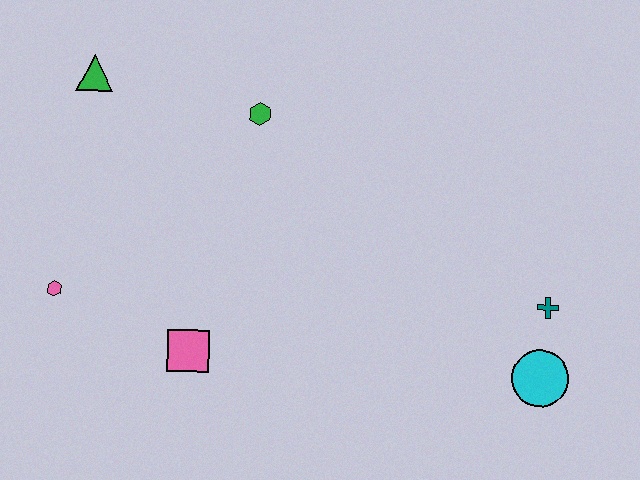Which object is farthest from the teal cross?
The green triangle is farthest from the teal cross.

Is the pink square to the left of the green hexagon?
Yes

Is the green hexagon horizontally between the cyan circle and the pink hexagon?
Yes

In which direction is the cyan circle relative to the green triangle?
The cyan circle is to the right of the green triangle.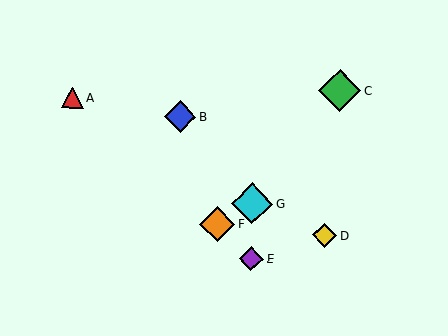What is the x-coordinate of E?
Object E is at x≈251.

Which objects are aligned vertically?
Objects E, G are aligned vertically.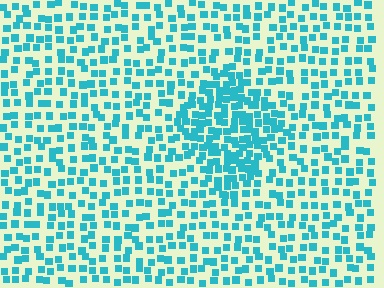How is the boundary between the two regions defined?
The boundary is defined by a change in element density (approximately 1.9x ratio). All elements are the same color, size, and shape.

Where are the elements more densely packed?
The elements are more densely packed inside the diamond boundary.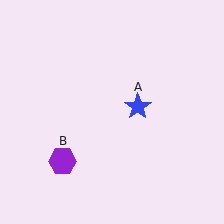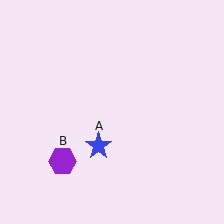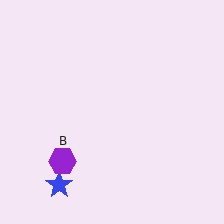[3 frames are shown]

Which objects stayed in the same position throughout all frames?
Purple hexagon (object B) remained stationary.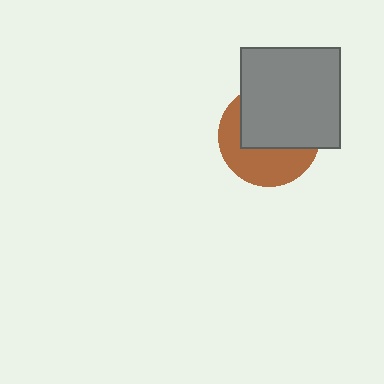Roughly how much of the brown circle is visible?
A small part of it is visible (roughly 44%).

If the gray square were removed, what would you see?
You would see the complete brown circle.